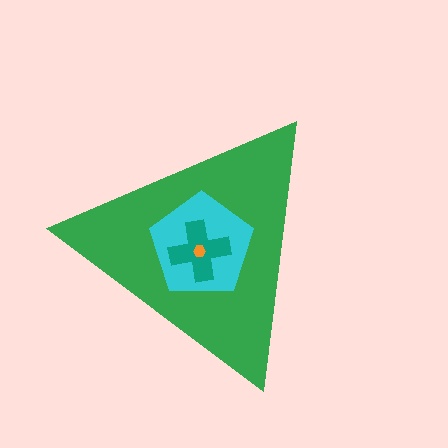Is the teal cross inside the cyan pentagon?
Yes.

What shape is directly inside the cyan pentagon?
The teal cross.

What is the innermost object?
The orange hexagon.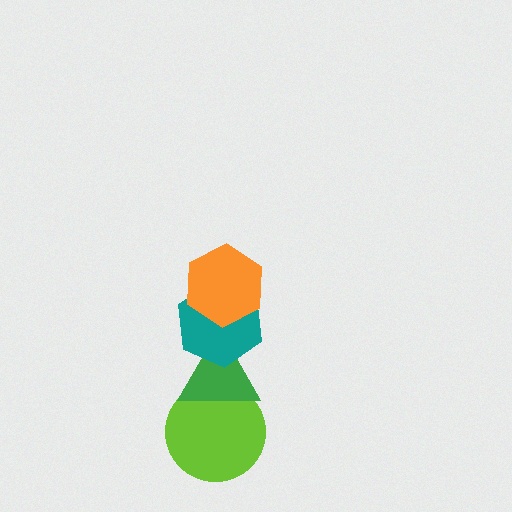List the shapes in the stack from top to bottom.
From top to bottom: the orange hexagon, the teal hexagon, the green triangle, the lime circle.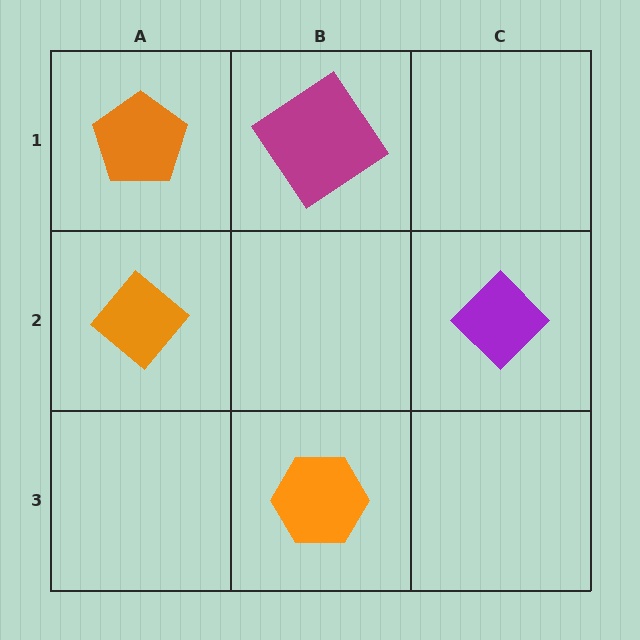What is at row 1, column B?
A magenta diamond.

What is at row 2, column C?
A purple diamond.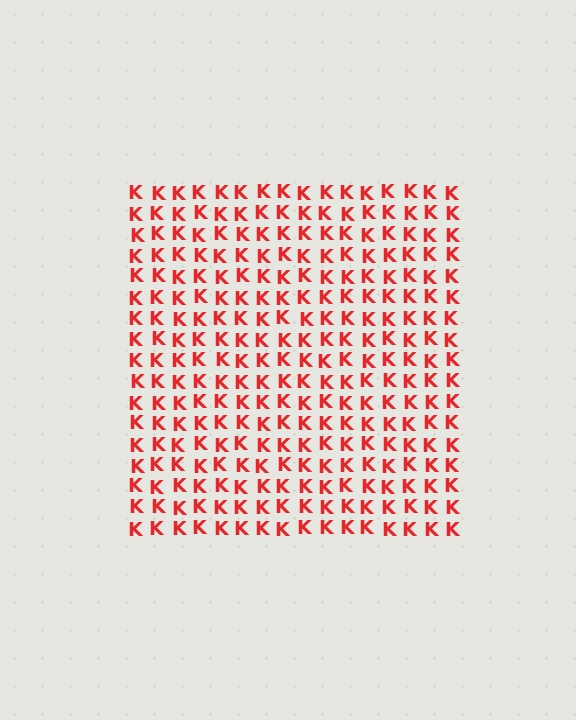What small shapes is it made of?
It is made of small letter K's.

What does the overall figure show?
The overall figure shows a square.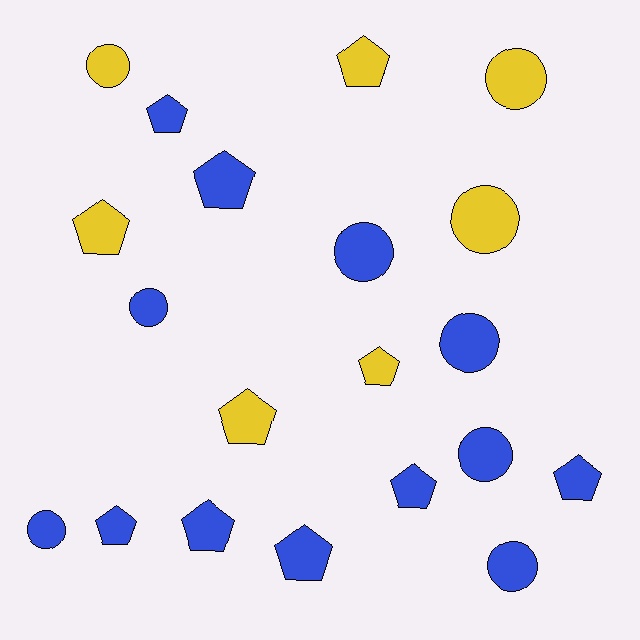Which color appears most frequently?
Blue, with 13 objects.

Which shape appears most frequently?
Pentagon, with 11 objects.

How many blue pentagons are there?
There are 7 blue pentagons.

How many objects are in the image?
There are 20 objects.